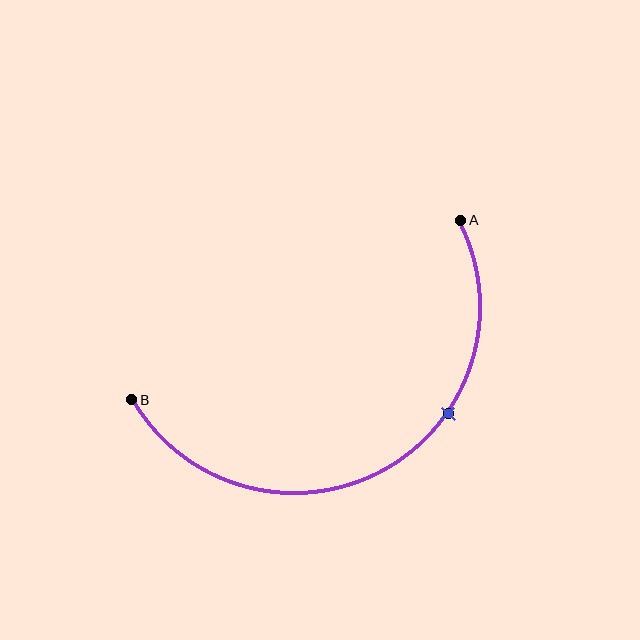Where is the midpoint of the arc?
The arc midpoint is the point on the curve farthest from the straight line joining A and B. It sits below that line.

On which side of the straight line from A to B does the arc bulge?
The arc bulges below the straight line connecting A and B.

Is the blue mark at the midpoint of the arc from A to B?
No. The blue mark lies on the arc but is closer to endpoint A. The arc midpoint would be at the point on the curve equidistant along the arc from both A and B.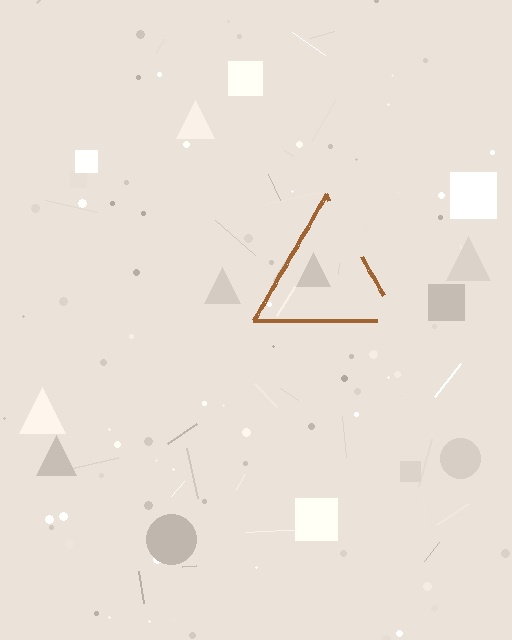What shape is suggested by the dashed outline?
The dashed outline suggests a triangle.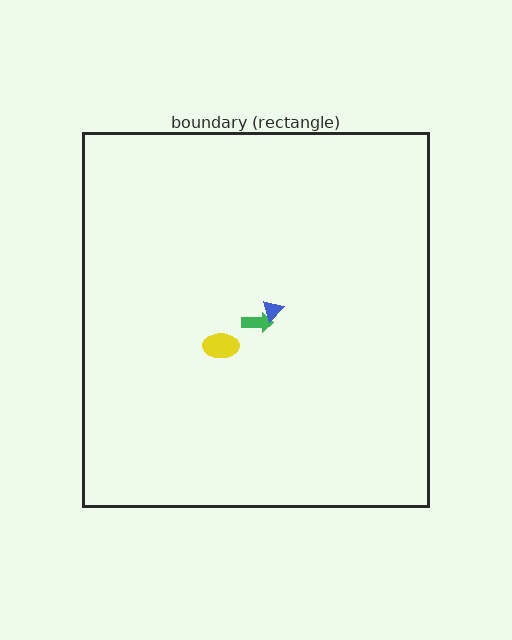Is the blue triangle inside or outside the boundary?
Inside.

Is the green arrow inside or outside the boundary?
Inside.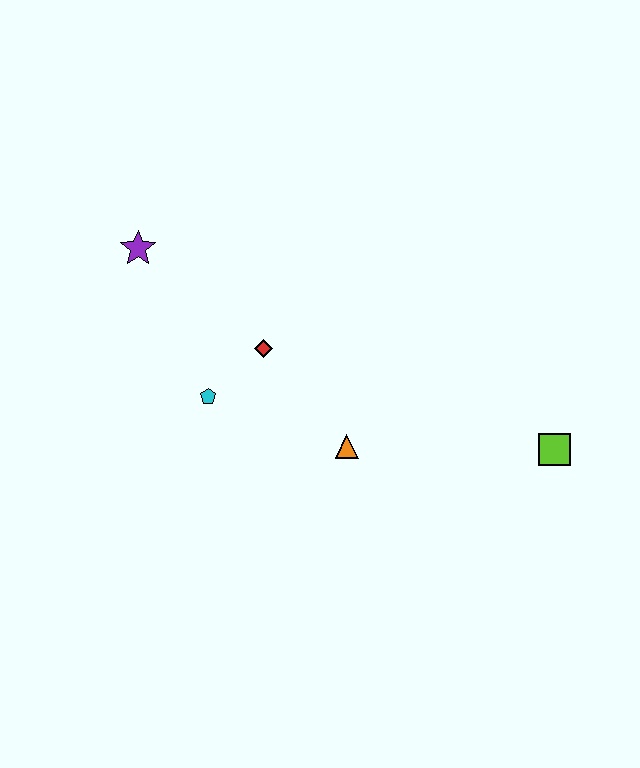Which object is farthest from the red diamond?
The lime square is farthest from the red diamond.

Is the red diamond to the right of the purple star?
Yes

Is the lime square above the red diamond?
No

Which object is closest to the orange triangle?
The red diamond is closest to the orange triangle.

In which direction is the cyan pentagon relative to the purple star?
The cyan pentagon is below the purple star.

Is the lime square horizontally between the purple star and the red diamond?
No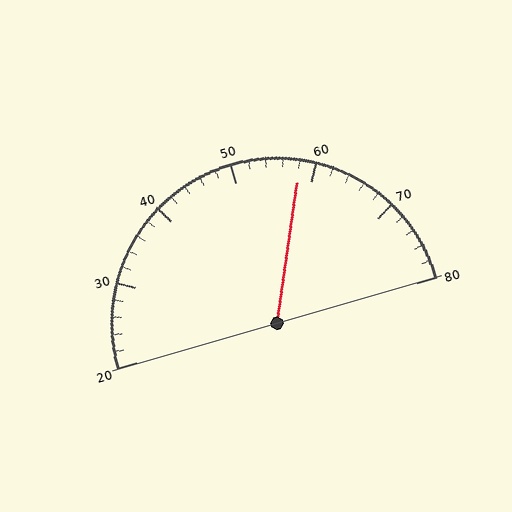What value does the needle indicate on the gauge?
The needle indicates approximately 58.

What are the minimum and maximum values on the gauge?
The gauge ranges from 20 to 80.